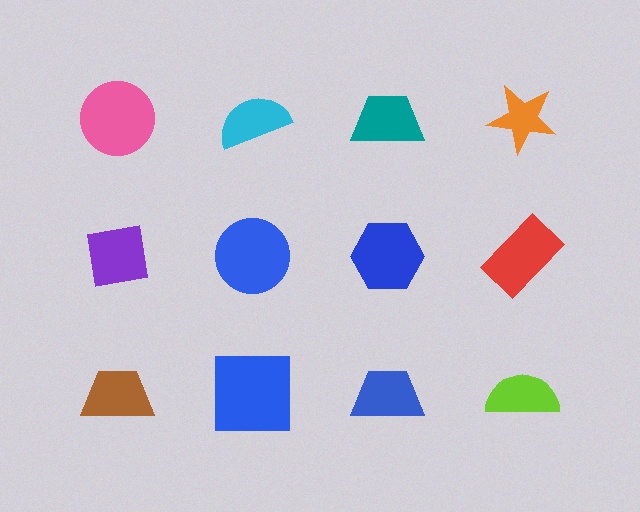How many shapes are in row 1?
4 shapes.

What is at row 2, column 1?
A purple square.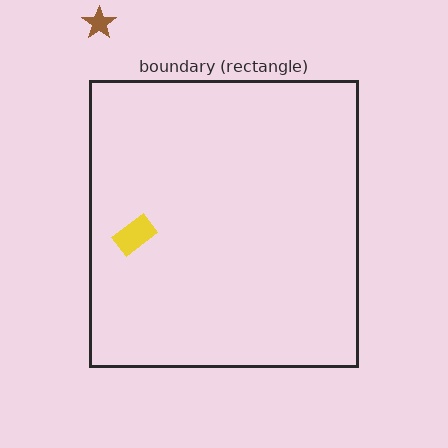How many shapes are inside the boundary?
1 inside, 1 outside.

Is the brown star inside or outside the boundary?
Outside.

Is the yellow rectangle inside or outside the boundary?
Inside.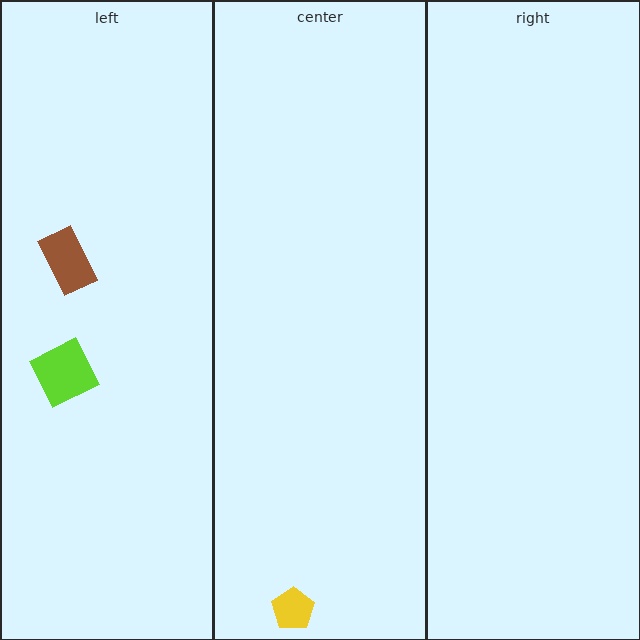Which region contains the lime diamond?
The left region.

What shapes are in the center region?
The yellow pentagon.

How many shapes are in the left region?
2.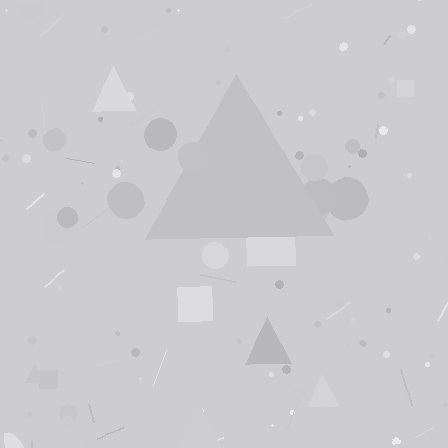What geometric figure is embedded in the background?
A triangle is embedded in the background.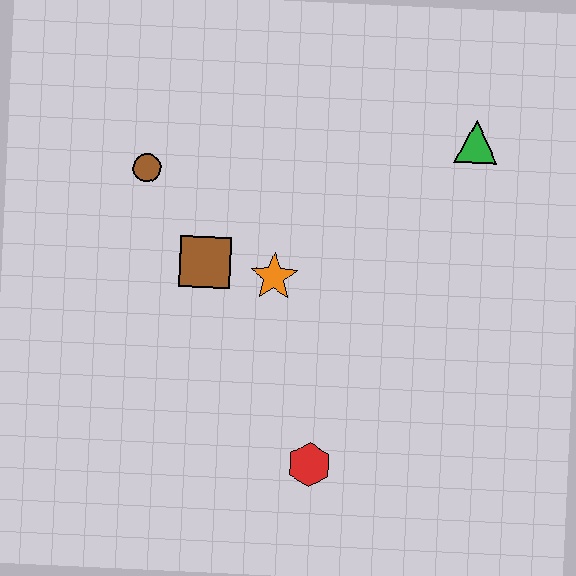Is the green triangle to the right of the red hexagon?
Yes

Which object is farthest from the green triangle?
The red hexagon is farthest from the green triangle.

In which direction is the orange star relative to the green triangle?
The orange star is to the left of the green triangle.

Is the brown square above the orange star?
Yes